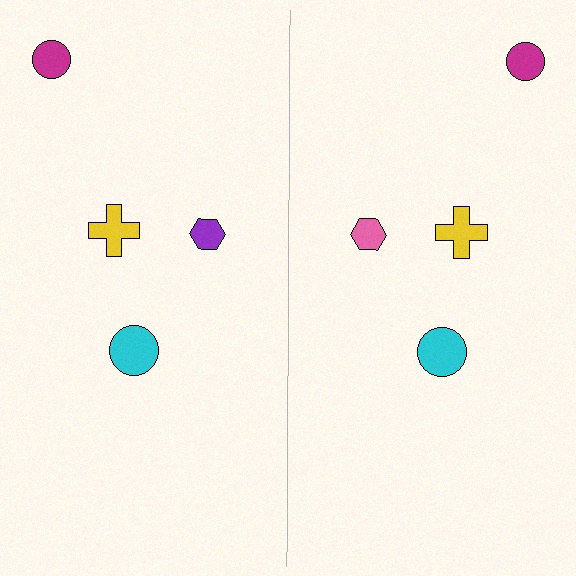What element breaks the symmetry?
The pink hexagon on the right side breaks the symmetry — its mirror counterpart is purple.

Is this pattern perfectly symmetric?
No, the pattern is not perfectly symmetric. The pink hexagon on the right side breaks the symmetry — its mirror counterpart is purple.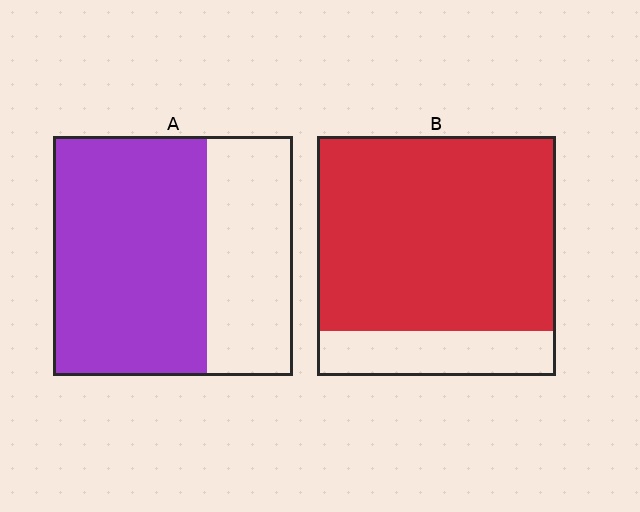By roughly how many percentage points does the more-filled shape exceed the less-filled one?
By roughly 15 percentage points (B over A).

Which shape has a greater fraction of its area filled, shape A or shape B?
Shape B.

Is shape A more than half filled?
Yes.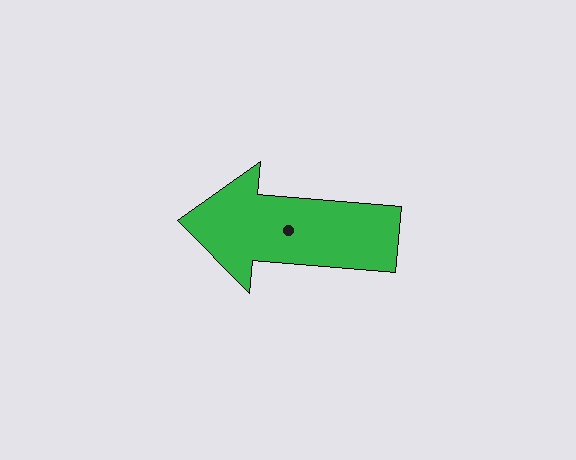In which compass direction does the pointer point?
West.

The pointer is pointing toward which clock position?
Roughly 9 o'clock.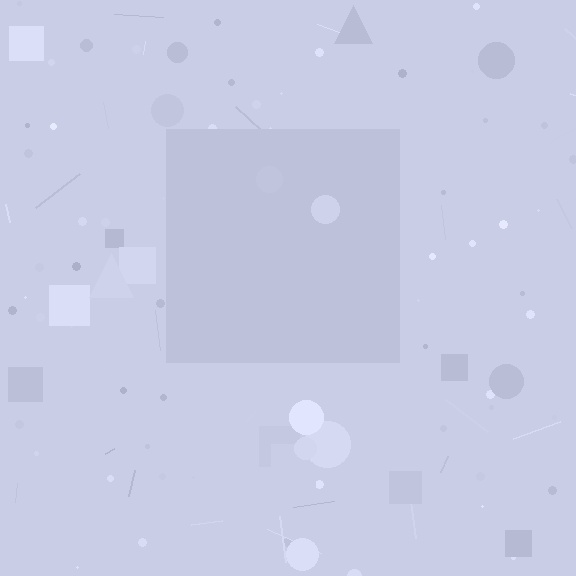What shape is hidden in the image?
A square is hidden in the image.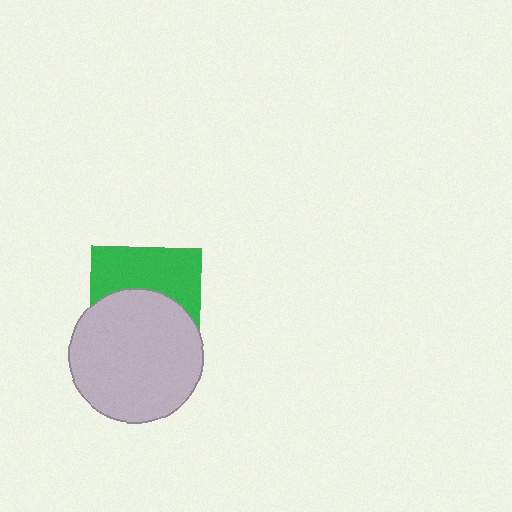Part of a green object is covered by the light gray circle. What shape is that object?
It is a square.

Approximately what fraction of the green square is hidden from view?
Roughly 55% of the green square is hidden behind the light gray circle.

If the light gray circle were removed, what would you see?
You would see the complete green square.